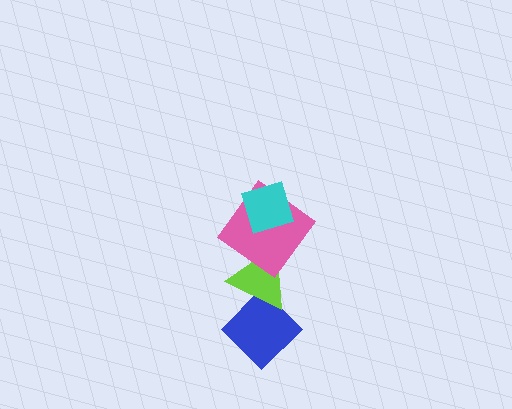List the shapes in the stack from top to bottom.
From top to bottom: the cyan diamond, the pink diamond, the lime triangle, the blue diamond.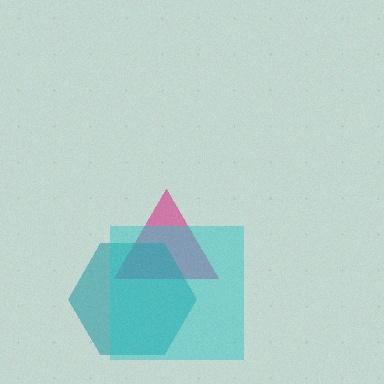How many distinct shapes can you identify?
There are 3 distinct shapes: a magenta triangle, a teal hexagon, a cyan square.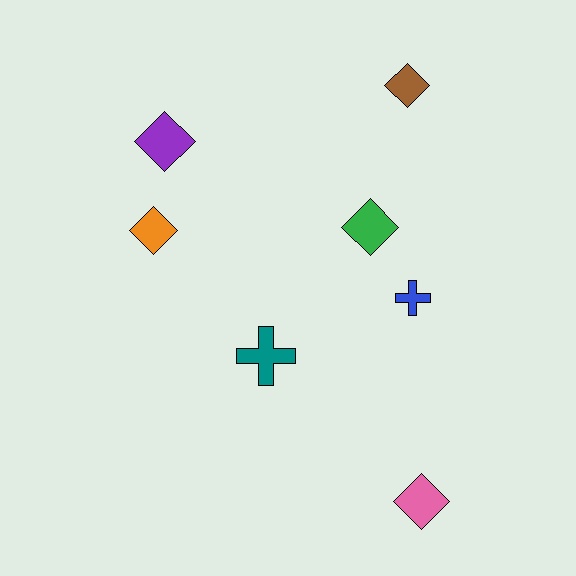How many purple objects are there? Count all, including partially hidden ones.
There is 1 purple object.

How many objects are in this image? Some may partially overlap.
There are 7 objects.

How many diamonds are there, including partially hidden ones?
There are 5 diamonds.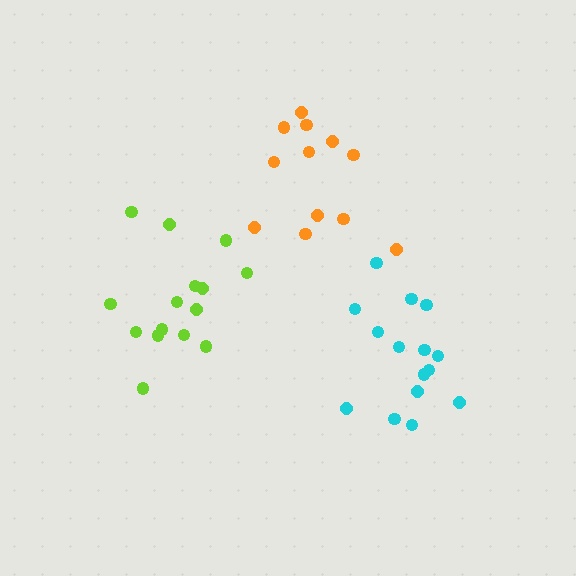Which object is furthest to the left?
The lime cluster is leftmost.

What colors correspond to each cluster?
The clusters are colored: cyan, orange, lime.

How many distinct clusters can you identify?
There are 3 distinct clusters.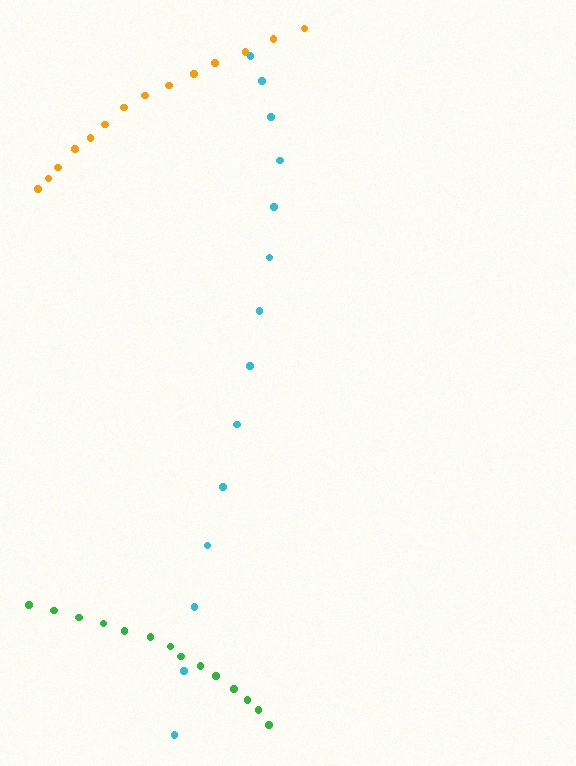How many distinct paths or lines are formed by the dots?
There are 3 distinct paths.